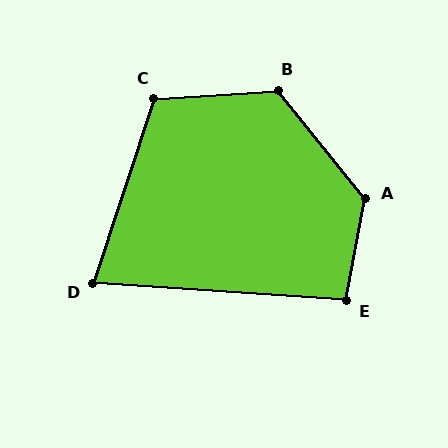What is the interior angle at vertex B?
Approximately 126 degrees (obtuse).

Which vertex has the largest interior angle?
A, at approximately 130 degrees.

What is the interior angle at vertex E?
Approximately 97 degrees (obtuse).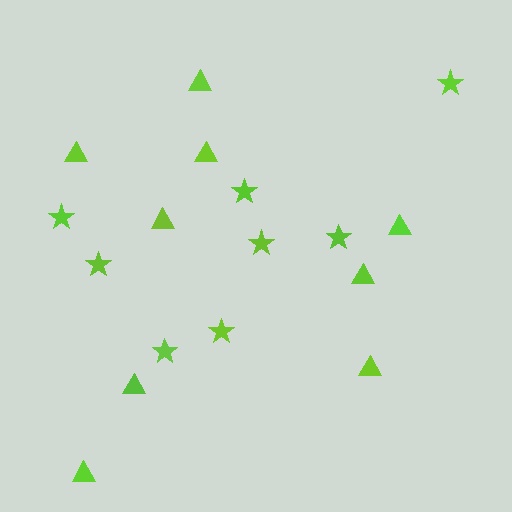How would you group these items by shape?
There are 2 groups: one group of stars (8) and one group of triangles (9).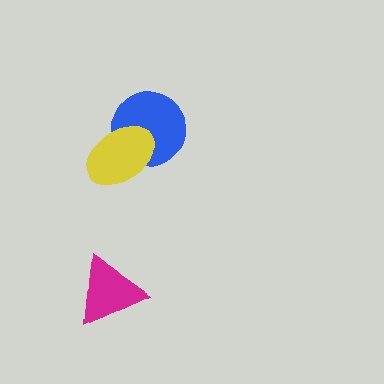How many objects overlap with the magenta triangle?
0 objects overlap with the magenta triangle.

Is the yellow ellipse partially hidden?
No, no other shape covers it.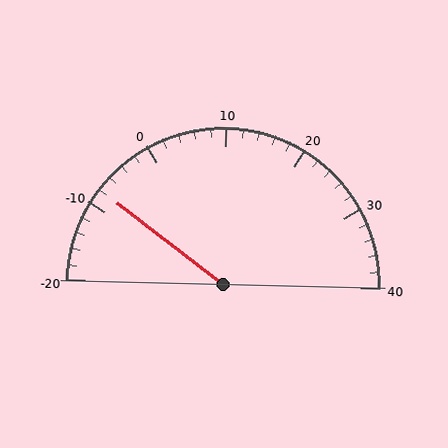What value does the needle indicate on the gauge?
The needle indicates approximately -8.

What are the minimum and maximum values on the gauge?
The gauge ranges from -20 to 40.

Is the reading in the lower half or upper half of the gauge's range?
The reading is in the lower half of the range (-20 to 40).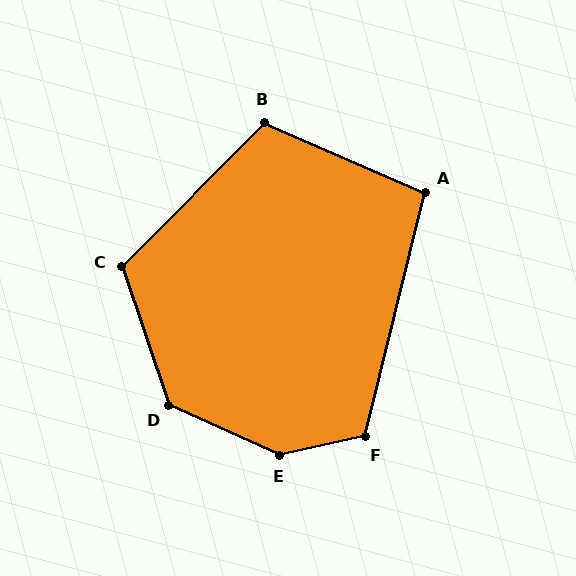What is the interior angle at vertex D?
Approximately 133 degrees (obtuse).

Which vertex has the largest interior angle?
E, at approximately 143 degrees.